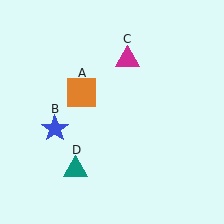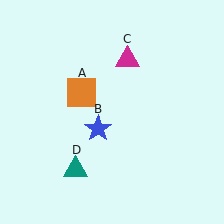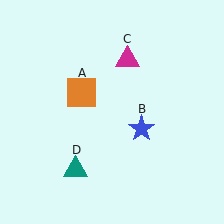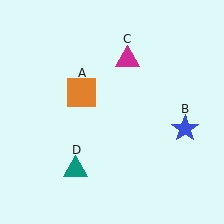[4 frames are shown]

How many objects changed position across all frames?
1 object changed position: blue star (object B).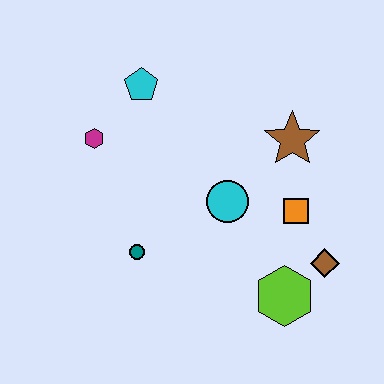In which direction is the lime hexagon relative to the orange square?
The lime hexagon is below the orange square.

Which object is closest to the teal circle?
The cyan circle is closest to the teal circle.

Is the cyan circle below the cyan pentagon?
Yes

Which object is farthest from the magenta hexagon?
The brown diamond is farthest from the magenta hexagon.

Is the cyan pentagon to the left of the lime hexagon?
Yes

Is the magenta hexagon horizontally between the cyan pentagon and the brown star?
No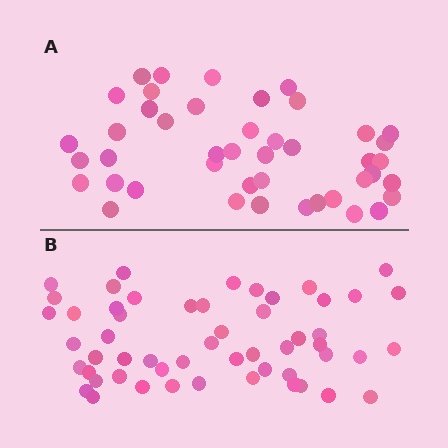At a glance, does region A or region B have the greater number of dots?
Region B (the bottom region) has more dots.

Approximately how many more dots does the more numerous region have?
Region B has roughly 10 or so more dots than region A.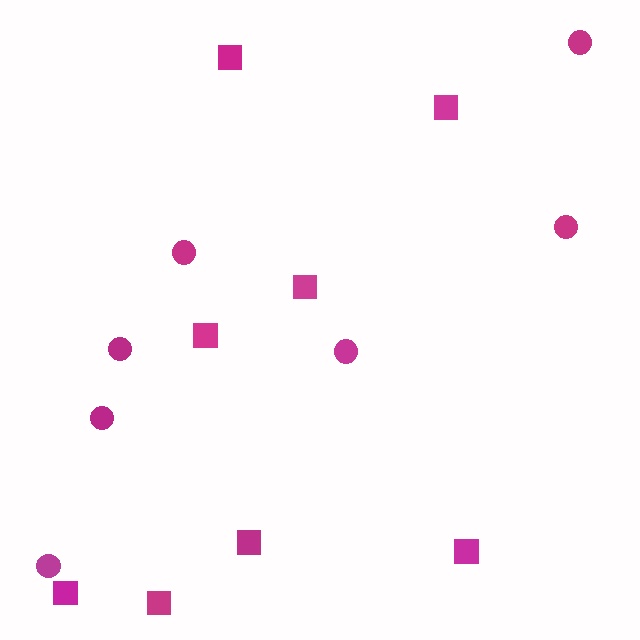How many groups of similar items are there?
There are 2 groups: one group of squares (8) and one group of circles (7).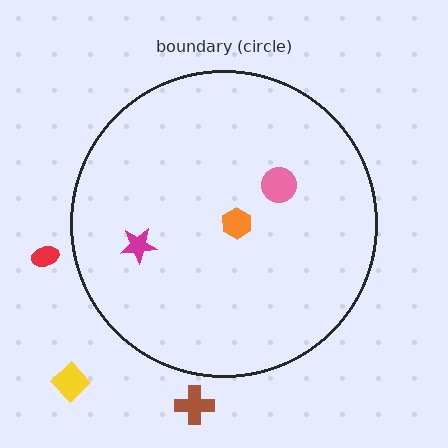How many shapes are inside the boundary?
3 inside, 3 outside.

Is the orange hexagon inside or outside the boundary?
Inside.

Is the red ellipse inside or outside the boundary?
Outside.